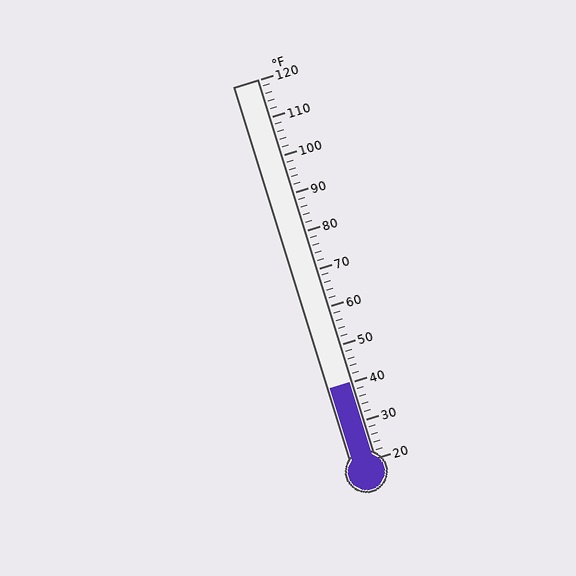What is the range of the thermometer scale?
The thermometer scale ranges from 20°F to 120°F.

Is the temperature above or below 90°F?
The temperature is below 90°F.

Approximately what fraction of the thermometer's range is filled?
The thermometer is filled to approximately 20% of its range.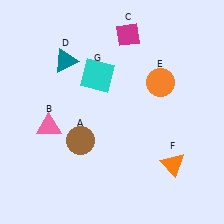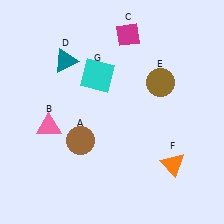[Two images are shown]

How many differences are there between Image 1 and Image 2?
There is 1 difference between the two images.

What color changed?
The circle (E) changed from orange in Image 1 to brown in Image 2.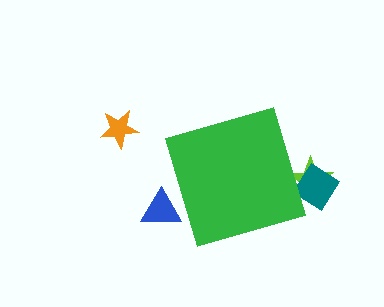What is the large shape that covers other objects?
A green diamond.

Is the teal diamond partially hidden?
Yes, the teal diamond is partially hidden behind the green diamond.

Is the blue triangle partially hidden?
Yes, the blue triangle is partially hidden behind the green diamond.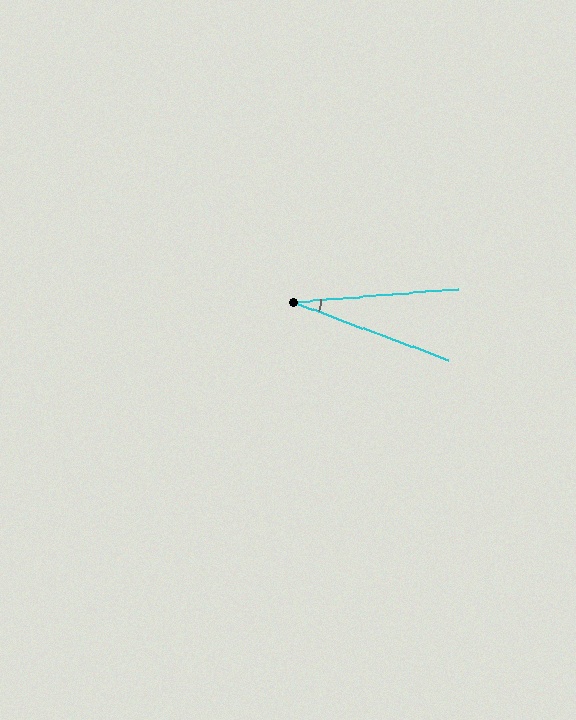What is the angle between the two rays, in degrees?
Approximately 25 degrees.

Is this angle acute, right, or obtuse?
It is acute.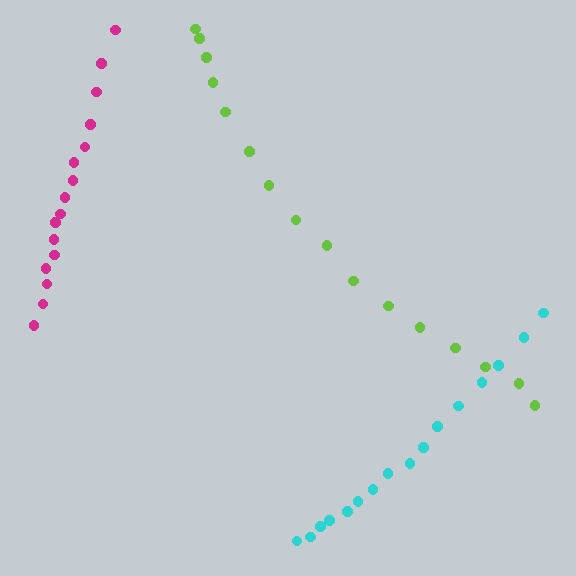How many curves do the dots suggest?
There are 3 distinct paths.